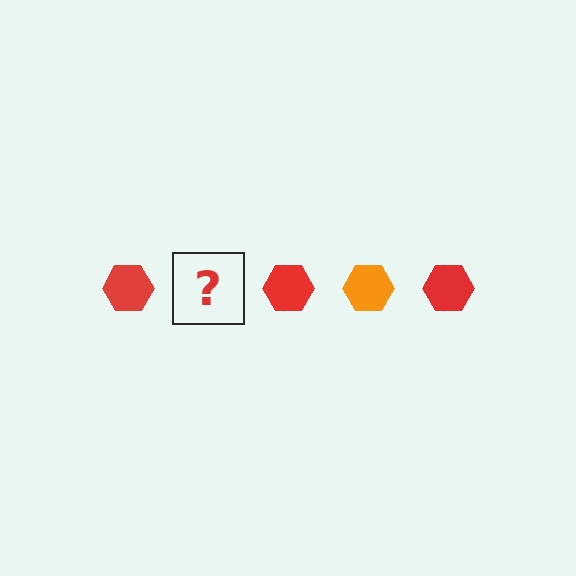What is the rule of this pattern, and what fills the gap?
The rule is that the pattern cycles through red, orange hexagons. The gap should be filled with an orange hexagon.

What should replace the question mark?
The question mark should be replaced with an orange hexagon.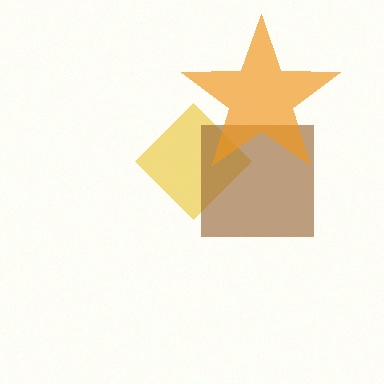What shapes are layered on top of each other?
The layered shapes are: a yellow diamond, a brown square, an orange star.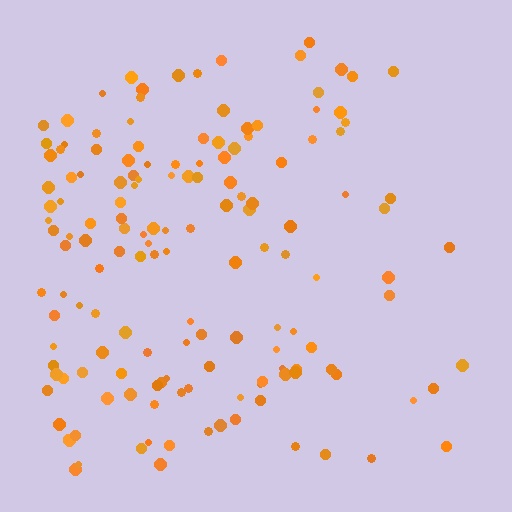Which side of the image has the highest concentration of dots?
The left.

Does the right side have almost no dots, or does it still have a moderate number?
Still a moderate number, just noticeably fewer than the left.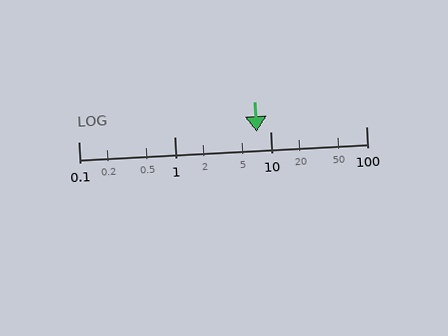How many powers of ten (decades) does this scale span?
The scale spans 3 decades, from 0.1 to 100.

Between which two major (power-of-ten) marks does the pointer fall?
The pointer is between 1 and 10.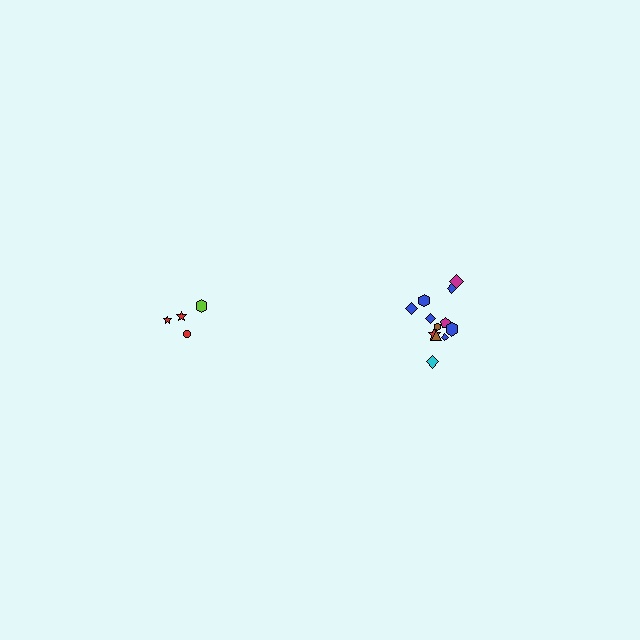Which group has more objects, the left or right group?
The right group.